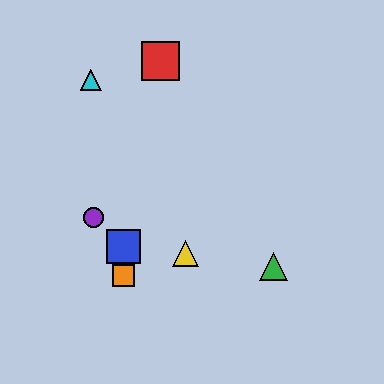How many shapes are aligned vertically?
2 shapes (the blue square, the orange square) are aligned vertically.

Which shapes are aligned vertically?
The blue square, the orange square are aligned vertically.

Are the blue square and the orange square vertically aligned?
Yes, both are at x≈124.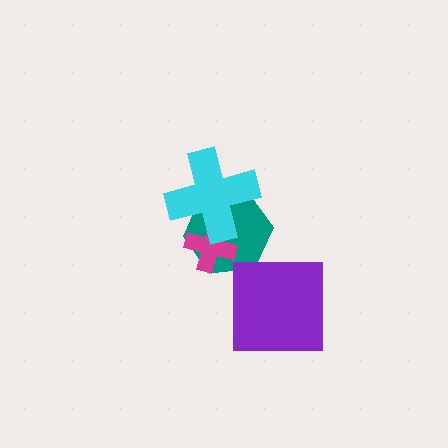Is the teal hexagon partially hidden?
Yes, it is partially covered by another shape.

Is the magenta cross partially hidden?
Yes, it is partially covered by another shape.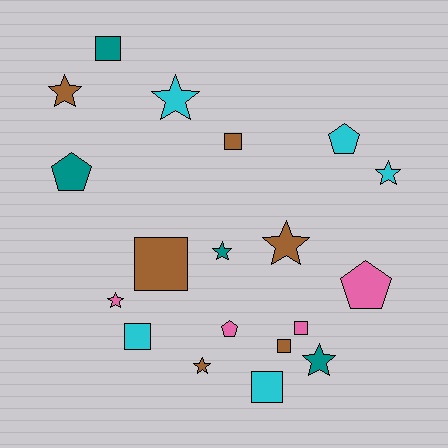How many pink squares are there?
There is 1 pink square.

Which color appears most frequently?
Brown, with 6 objects.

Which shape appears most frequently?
Star, with 8 objects.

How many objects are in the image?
There are 19 objects.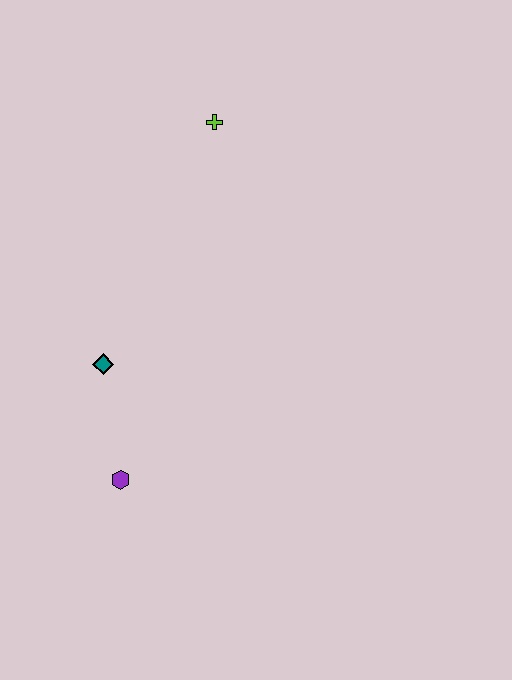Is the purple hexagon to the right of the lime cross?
No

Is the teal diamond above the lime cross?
No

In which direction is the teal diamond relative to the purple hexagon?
The teal diamond is above the purple hexagon.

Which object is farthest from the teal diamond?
The lime cross is farthest from the teal diamond.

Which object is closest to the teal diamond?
The purple hexagon is closest to the teal diamond.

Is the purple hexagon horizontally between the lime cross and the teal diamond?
Yes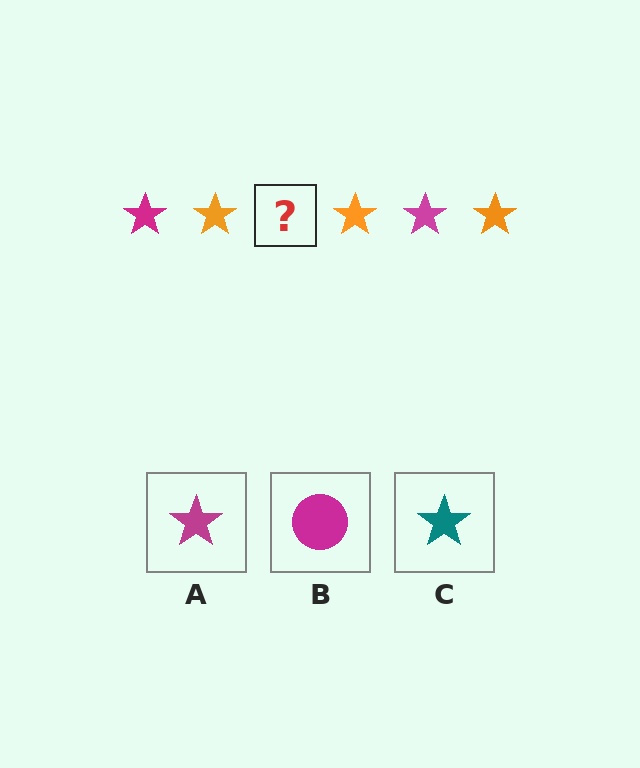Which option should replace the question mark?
Option A.